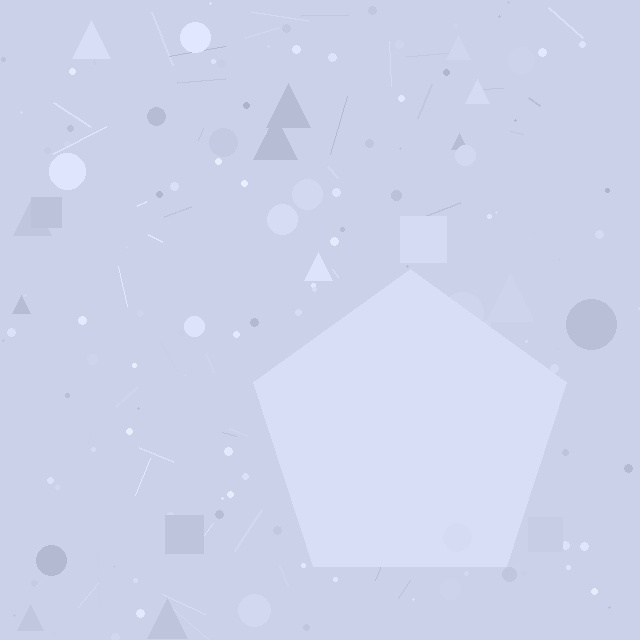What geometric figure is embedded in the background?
A pentagon is embedded in the background.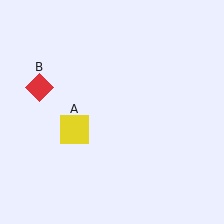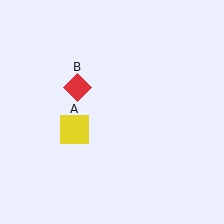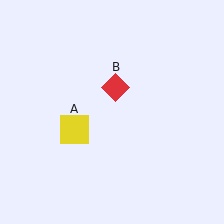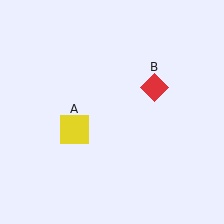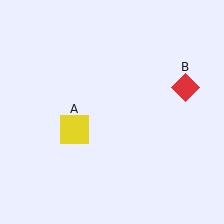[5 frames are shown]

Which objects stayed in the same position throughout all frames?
Yellow square (object A) remained stationary.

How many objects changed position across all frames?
1 object changed position: red diamond (object B).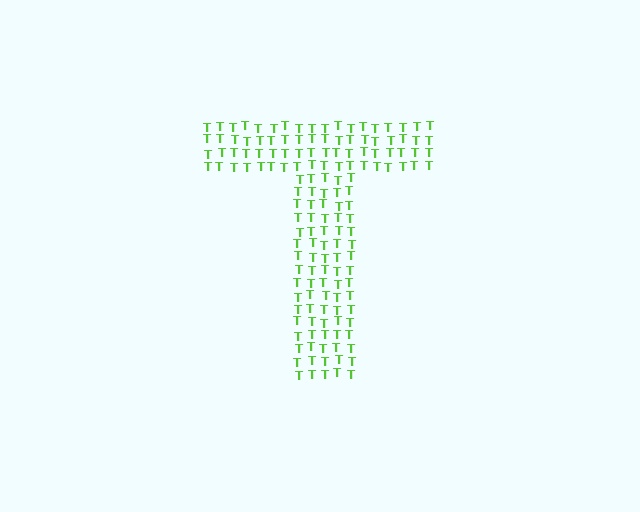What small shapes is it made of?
It is made of small letter T's.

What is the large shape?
The large shape is the letter T.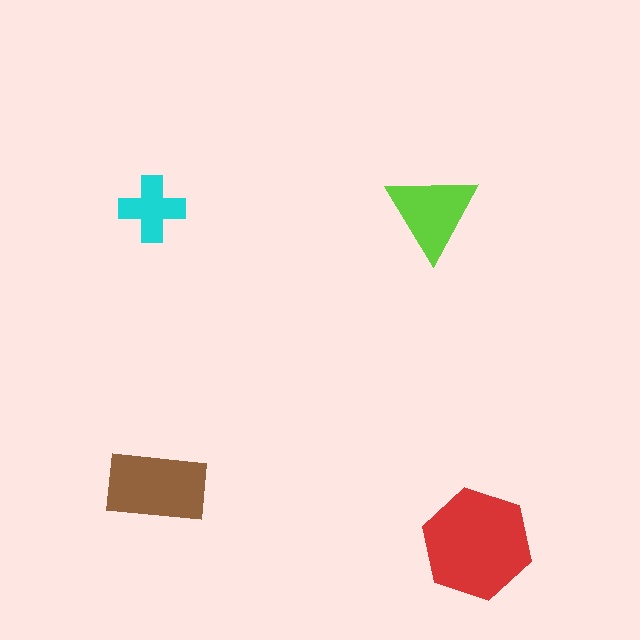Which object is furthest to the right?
The red hexagon is rightmost.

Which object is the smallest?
The cyan cross.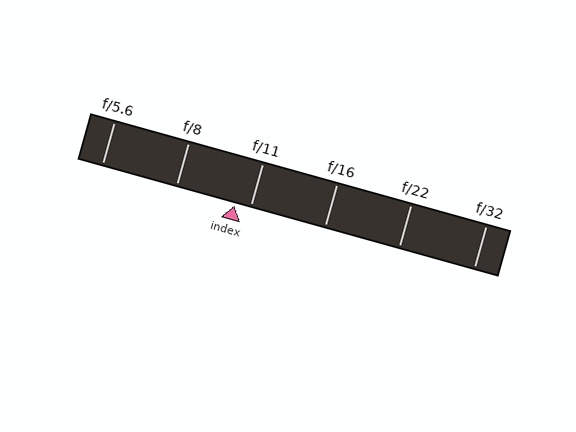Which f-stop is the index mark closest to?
The index mark is closest to f/11.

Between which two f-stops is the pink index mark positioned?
The index mark is between f/8 and f/11.